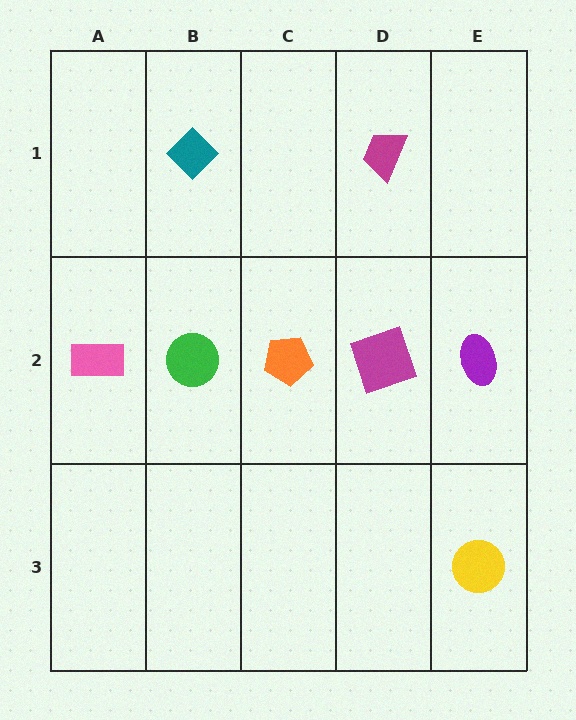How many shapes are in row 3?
1 shape.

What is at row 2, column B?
A green circle.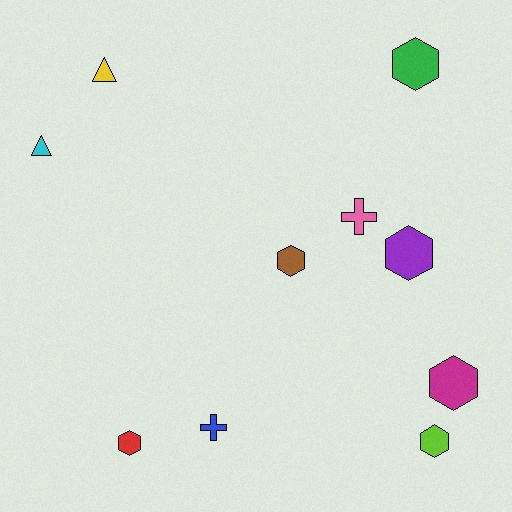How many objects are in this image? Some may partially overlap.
There are 10 objects.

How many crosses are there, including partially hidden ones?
There are 2 crosses.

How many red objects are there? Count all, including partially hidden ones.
There is 1 red object.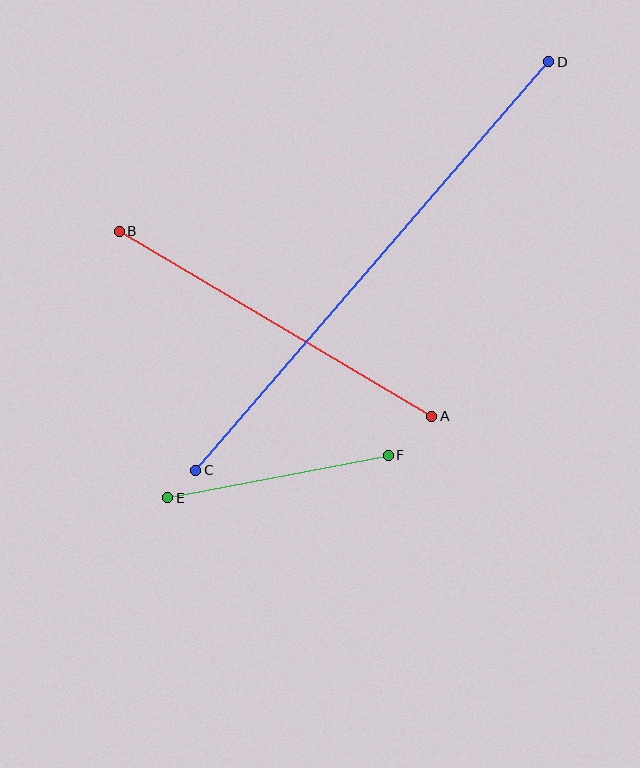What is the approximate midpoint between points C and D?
The midpoint is at approximately (372, 266) pixels.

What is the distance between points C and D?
The distance is approximately 540 pixels.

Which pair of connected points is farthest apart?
Points C and D are farthest apart.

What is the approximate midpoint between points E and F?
The midpoint is at approximately (278, 477) pixels.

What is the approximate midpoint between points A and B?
The midpoint is at approximately (275, 324) pixels.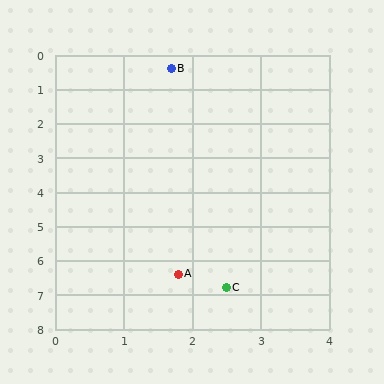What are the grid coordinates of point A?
Point A is at approximately (1.8, 6.4).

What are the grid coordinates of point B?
Point B is at approximately (1.7, 0.4).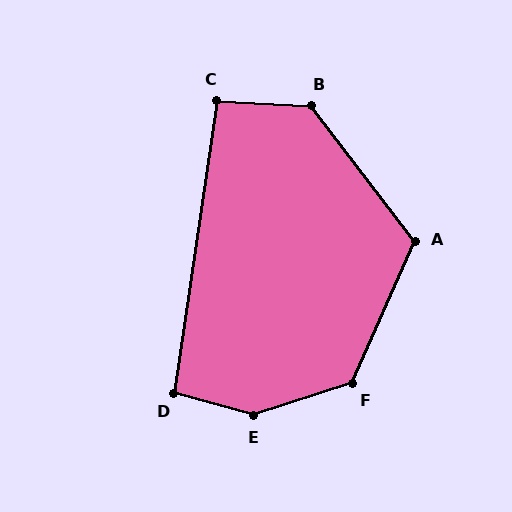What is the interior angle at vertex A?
Approximately 119 degrees (obtuse).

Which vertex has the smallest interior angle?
C, at approximately 95 degrees.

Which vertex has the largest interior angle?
E, at approximately 146 degrees.